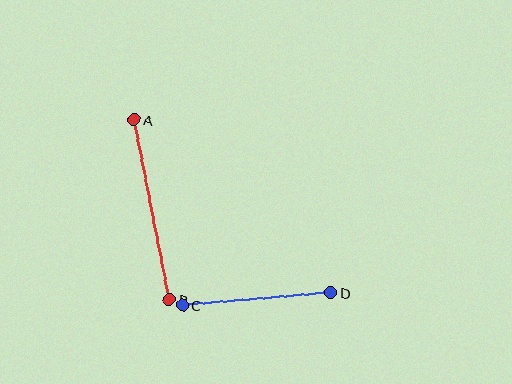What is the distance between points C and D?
The distance is approximately 148 pixels.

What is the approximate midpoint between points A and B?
The midpoint is at approximately (152, 210) pixels.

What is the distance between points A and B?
The distance is approximately 183 pixels.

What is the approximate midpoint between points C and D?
The midpoint is at approximately (257, 299) pixels.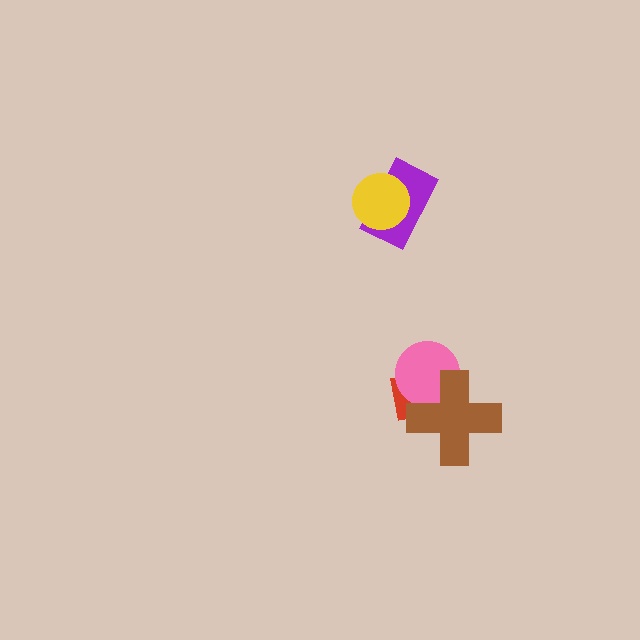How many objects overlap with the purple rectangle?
1 object overlaps with the purple rectangle.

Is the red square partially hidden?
Yes, it is partially covered by another shape.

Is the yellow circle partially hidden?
No, no other shape covers it.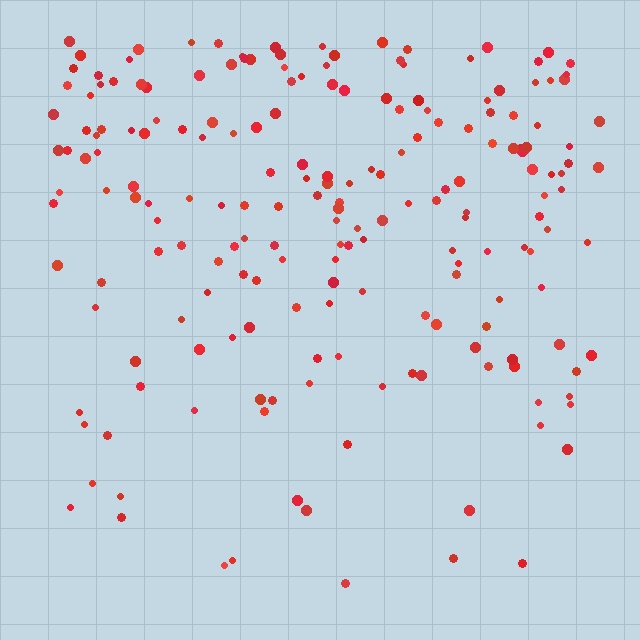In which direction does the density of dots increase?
From bottom to top, with the top side densest.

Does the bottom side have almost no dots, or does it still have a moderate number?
Still a moderate number, just noticeably fewer than the top.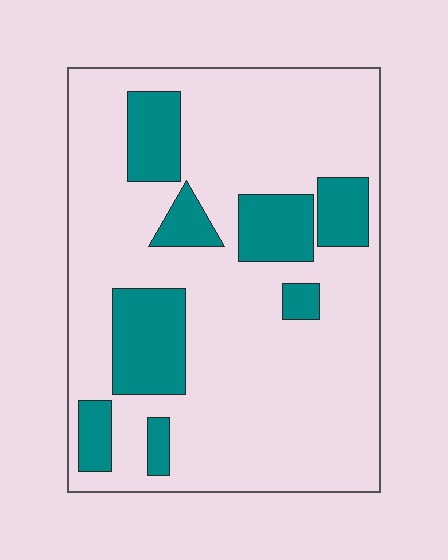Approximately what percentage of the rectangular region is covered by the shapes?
Approximately 20%.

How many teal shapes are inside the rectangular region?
8.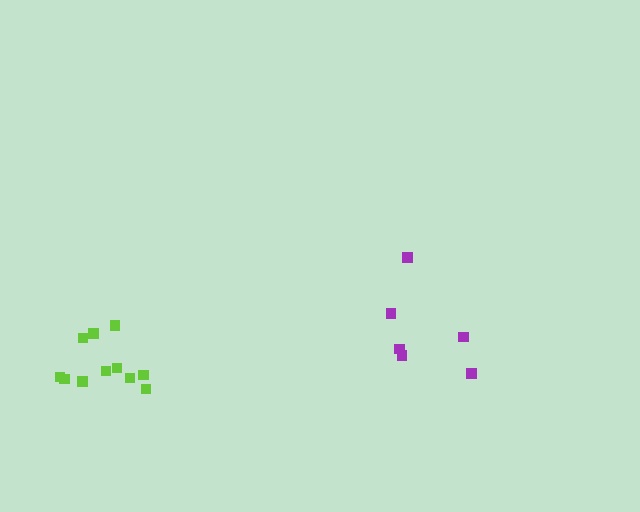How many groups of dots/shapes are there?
There are 2 groups.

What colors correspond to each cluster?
The clusters are colored: lime, purple.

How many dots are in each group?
Group 1: 11 dots, Group 2: 6 dots (17 total).